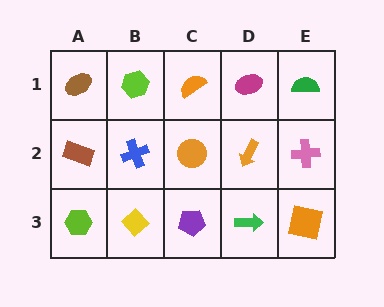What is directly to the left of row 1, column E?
A magenta ellipse.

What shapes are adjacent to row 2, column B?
A lime hexagon (row 1, column B), a yellow diamond (row 3, column B), a brown rectangle (row 2, column A), an orange circle (row 2, column C).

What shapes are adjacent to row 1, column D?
An orange arrow (row 2, column D), an orange semicircle (row 1, column C), a green semicircle (row 1, column E).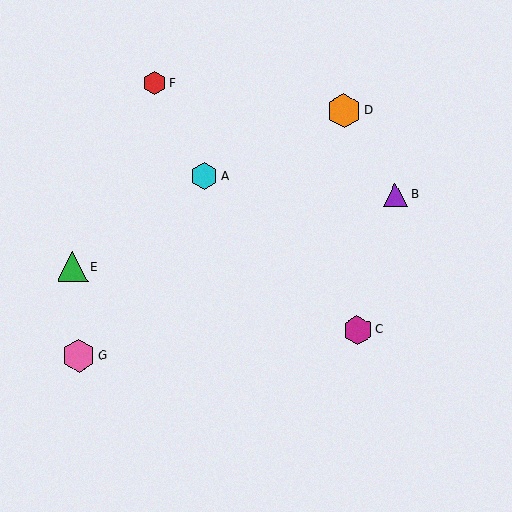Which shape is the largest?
The orange hexagon (labeled D) is the largest.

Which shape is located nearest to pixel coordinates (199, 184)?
The cyan hexagon (labeled A) at (204, 176) is nearest to that location.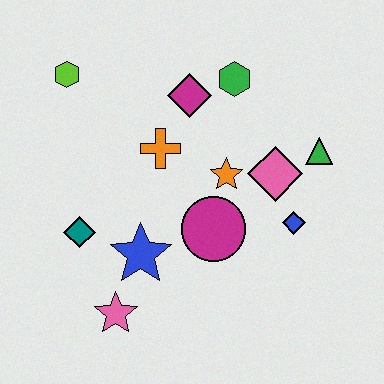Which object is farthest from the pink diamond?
The lime hexagon is farthest from the pink diamond.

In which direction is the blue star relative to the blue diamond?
The blue star is to the left of the blue diamond.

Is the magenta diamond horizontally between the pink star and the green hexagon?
Yes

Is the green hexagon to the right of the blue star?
Yes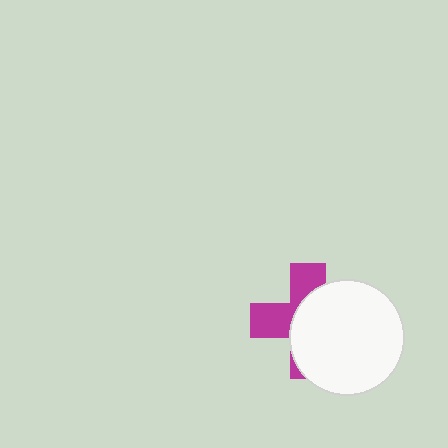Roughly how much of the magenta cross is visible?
A small part of it is visible (roughly 41%).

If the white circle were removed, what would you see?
You would see the complete magenta cross.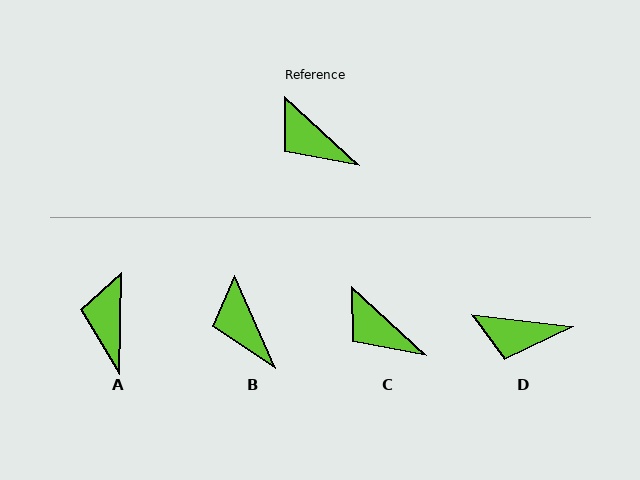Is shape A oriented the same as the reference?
No, it is off by about 48 degrees.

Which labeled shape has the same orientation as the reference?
C.